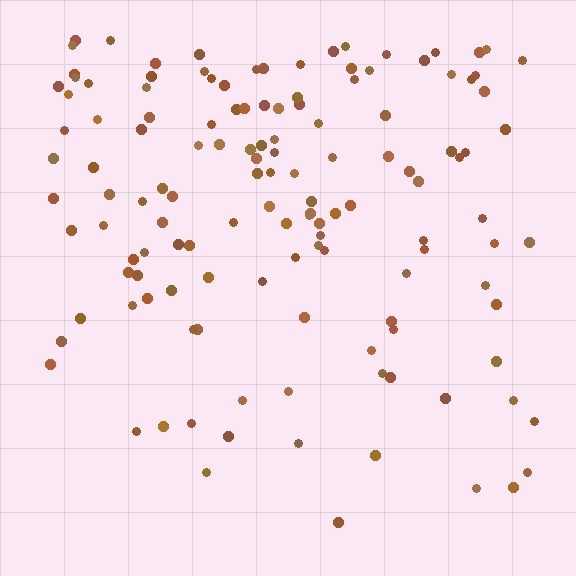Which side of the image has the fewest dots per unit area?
The bottom.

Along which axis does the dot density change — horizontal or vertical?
Vertical.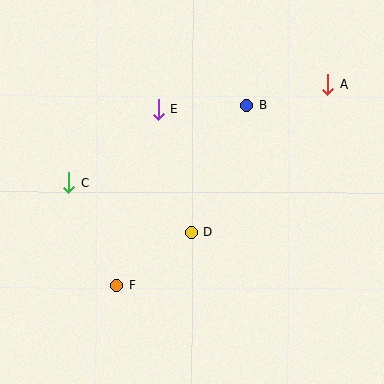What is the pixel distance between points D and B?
The distance between D and B is 139 pixels.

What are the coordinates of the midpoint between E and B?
The midpoint between E and B is at (203, 107).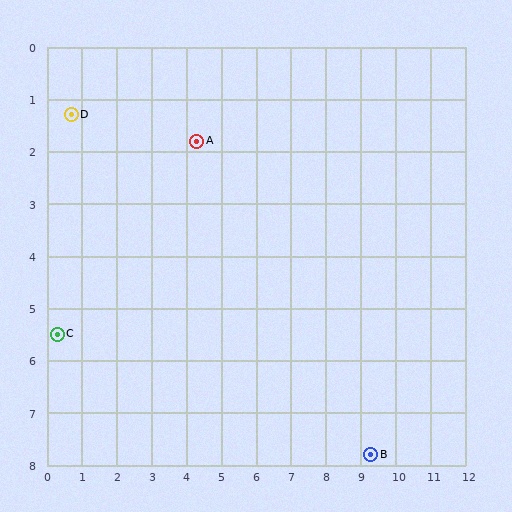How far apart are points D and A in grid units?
Points D and A are about 3.6 grid units apart.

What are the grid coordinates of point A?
Point A is at approximately (4.3, 1.8).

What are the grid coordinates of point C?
Point C is at approximately (0.3, 5.5).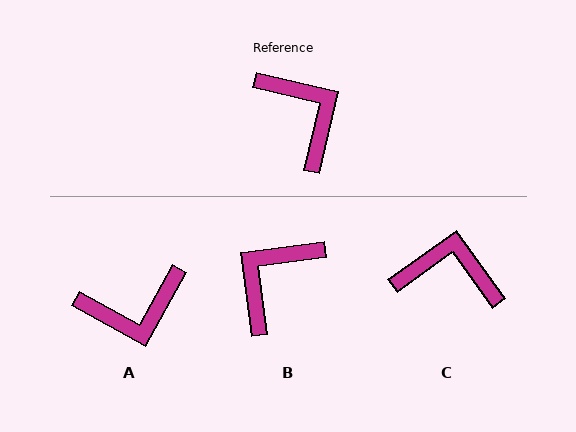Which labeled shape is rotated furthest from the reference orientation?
B, about 111 degrees away.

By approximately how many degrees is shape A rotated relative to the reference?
Approximately 106 degrees clockwise.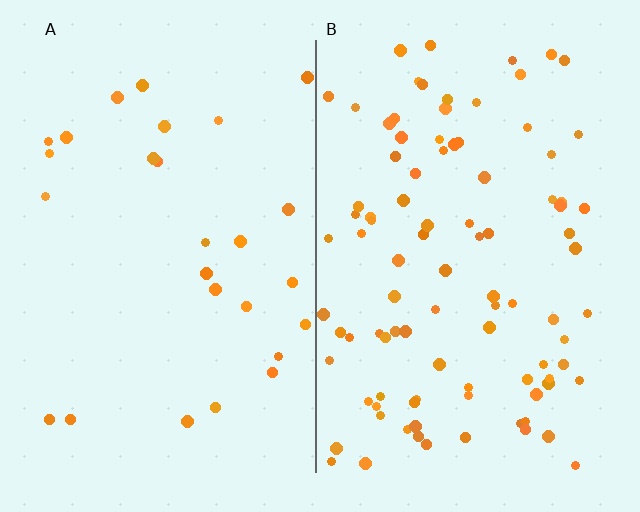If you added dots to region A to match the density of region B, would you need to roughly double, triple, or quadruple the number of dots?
Approximately quadruple.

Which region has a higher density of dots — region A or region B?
B (the right).